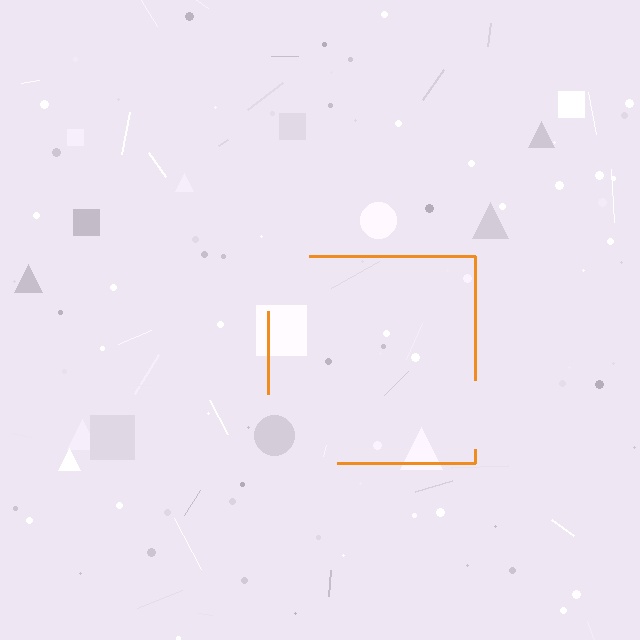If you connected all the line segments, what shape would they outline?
They would outline a square.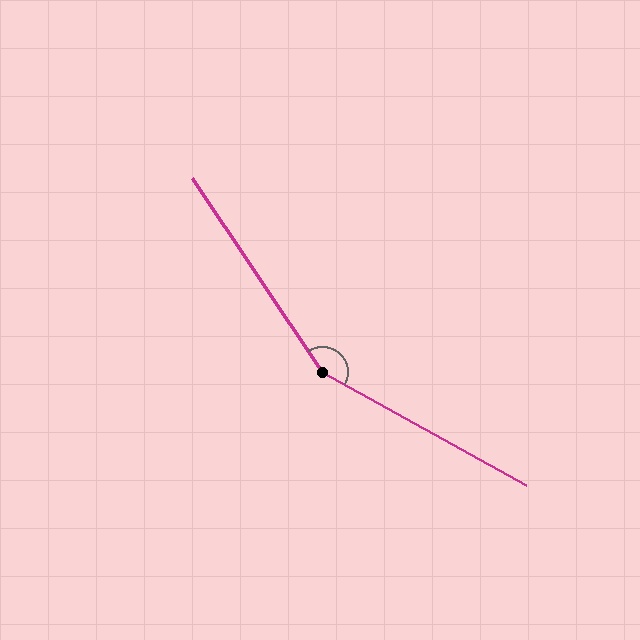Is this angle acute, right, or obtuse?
It is obtuse.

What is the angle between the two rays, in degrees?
Approximately 153 degrees.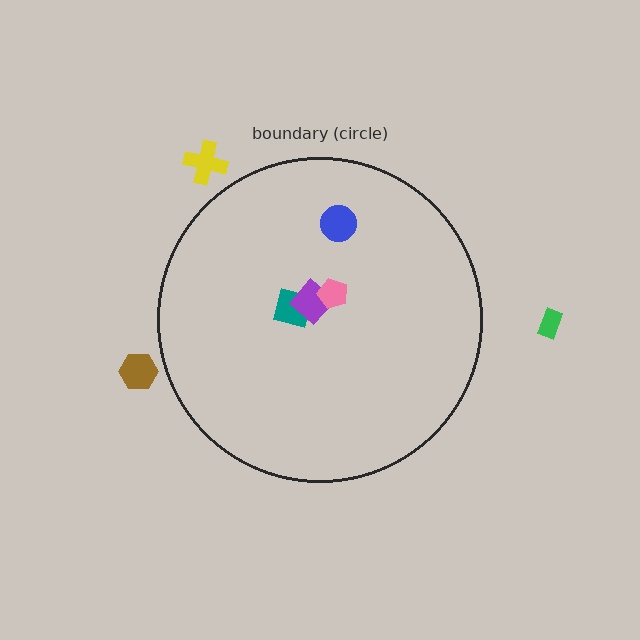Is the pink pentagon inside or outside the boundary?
Inside.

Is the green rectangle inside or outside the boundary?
Outside.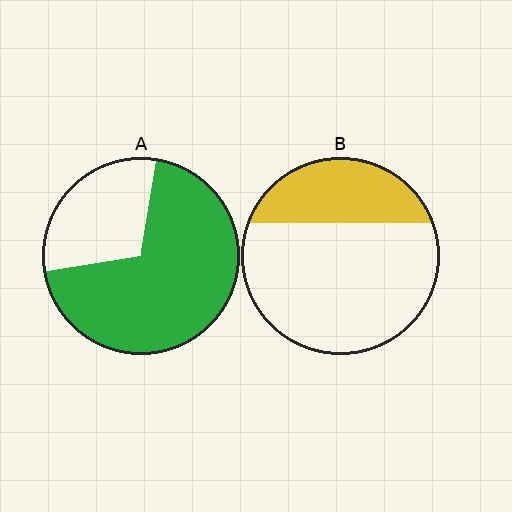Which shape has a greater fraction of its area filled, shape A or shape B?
Shape A.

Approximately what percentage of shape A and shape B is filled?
A is approximately 70% and B is approximately 30%.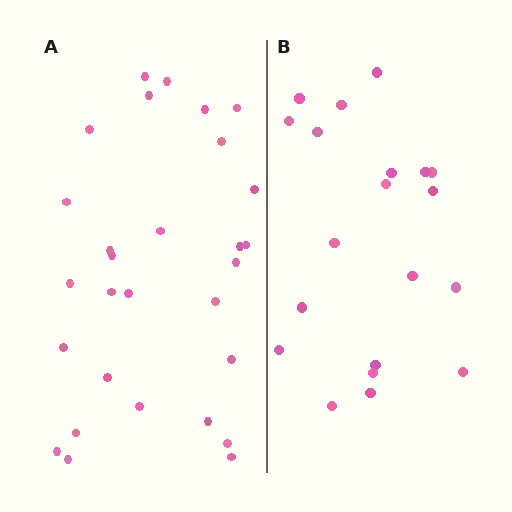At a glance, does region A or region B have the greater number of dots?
Region A (the left region) has more dots.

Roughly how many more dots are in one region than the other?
Region A has roughly 8 or so more dots than region B.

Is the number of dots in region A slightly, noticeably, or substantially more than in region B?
Region A has substantially more. The ratio is roughly 1.4 to 1.